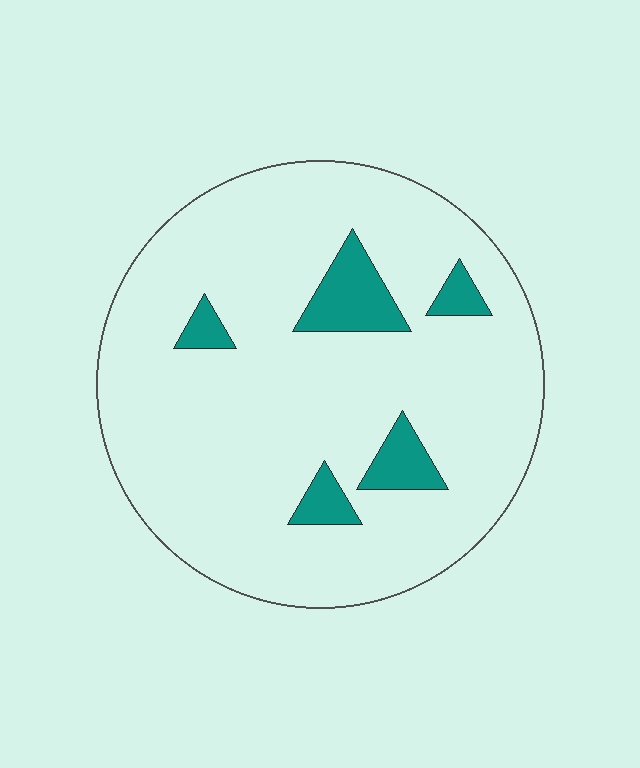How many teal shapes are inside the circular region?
5.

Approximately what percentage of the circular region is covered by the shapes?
Approximately 10%.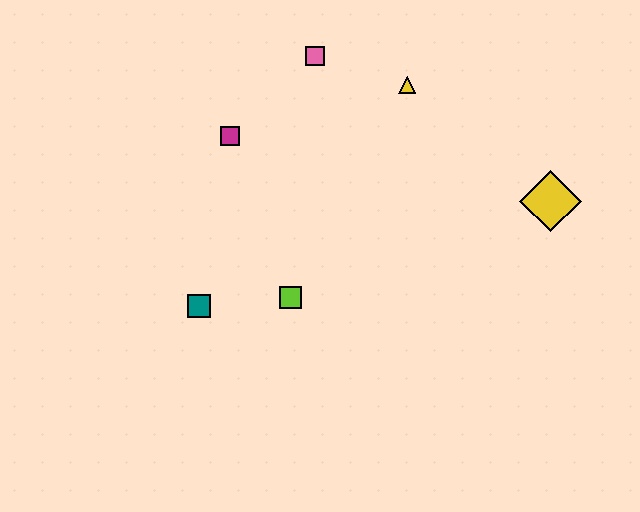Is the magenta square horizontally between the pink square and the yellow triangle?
No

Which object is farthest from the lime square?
The yellow diamond is farthest from the lime square.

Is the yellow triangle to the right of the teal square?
Yes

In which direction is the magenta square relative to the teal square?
The magenta square is above the teal square.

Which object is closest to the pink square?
The yellow triangle is closest to the pink square.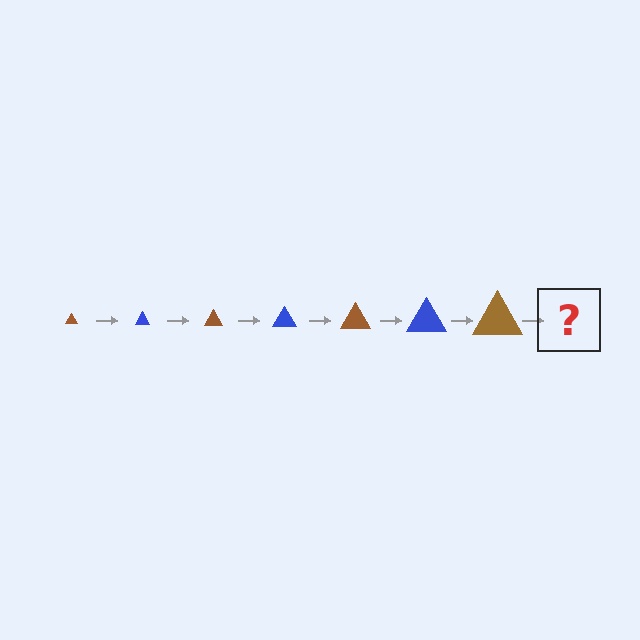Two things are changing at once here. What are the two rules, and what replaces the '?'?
The two rules are that the triangle grows larger each step and the color cycles through brown and blue. The '?' should be a blue triangle, larger than the previous one.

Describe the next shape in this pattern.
It should be a blue triangle, larger than the previous one.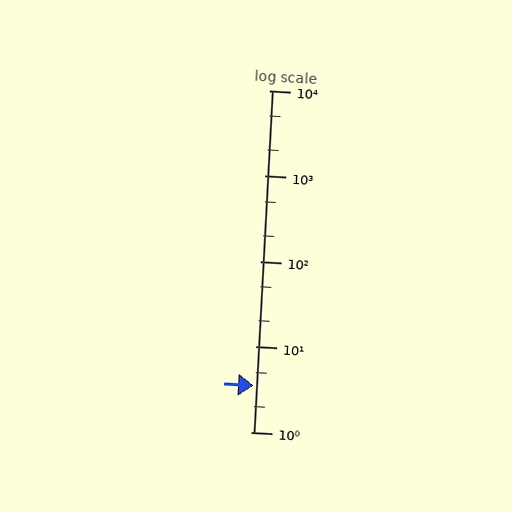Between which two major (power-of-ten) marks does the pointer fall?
The pointer is between 1 and 10.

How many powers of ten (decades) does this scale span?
The scale spans 4 decades, from 1 to 10000.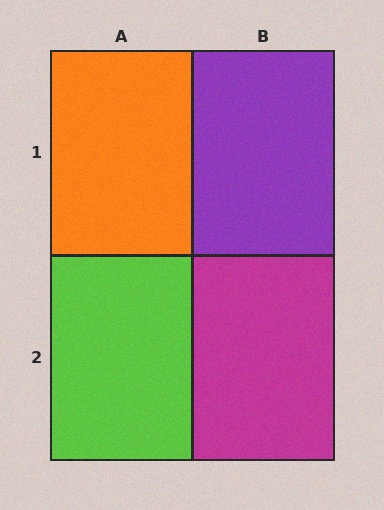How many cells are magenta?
1 cell is magenta.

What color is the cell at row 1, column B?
Purple.